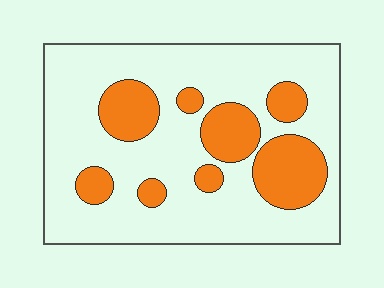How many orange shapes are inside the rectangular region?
8.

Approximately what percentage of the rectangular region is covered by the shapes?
Approximately 25%.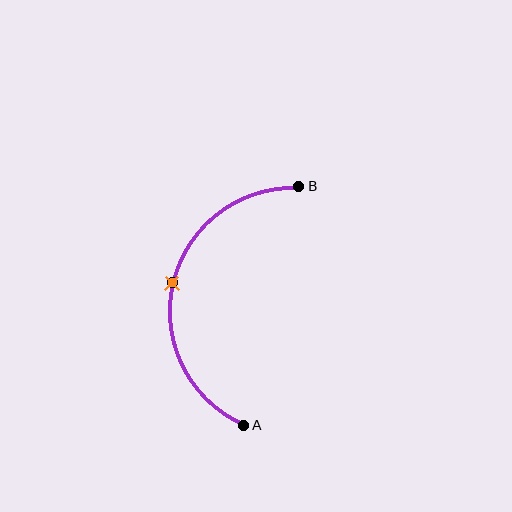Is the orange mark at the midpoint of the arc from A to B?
Yes. The orange mark lies on the arc at equal arc-length from both A and B — it is the arc midpoint.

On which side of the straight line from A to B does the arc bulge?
The arc bulges to the left of the straight line connecting A and B.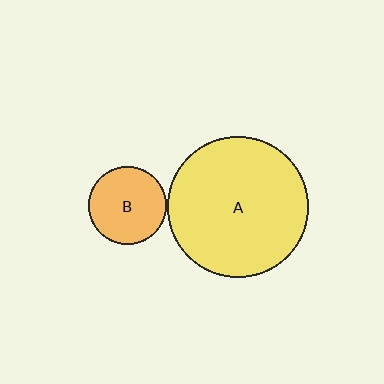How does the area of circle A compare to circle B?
Approximately 3.2 times.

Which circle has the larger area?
Circle A (yellow).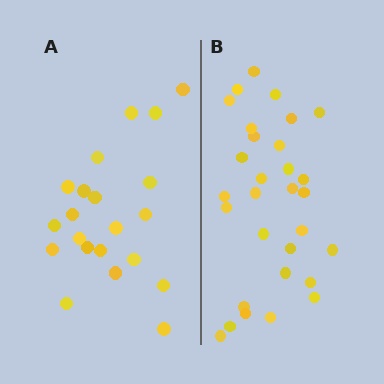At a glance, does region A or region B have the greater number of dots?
Region B (the right region) has more dots.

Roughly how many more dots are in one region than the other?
Region B has roughly 8 or so more dots than region A.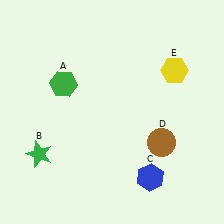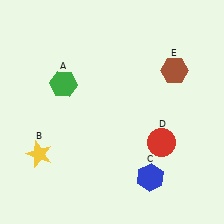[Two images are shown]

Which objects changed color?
B changed from green to yellow. D changed from brown to red. E changed from yellow to brown.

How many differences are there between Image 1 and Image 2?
There are 3 differences between the two images.